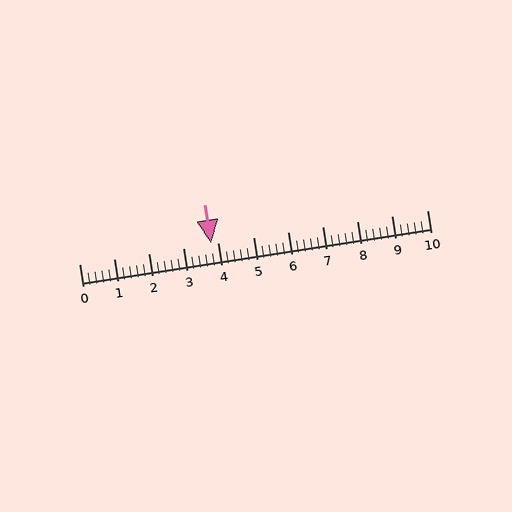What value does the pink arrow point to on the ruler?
The pink arrow points to approximately 3.8.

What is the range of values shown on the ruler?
The ruler shows values from 0 to 10.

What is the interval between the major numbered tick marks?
The major tick marks are spaced 1 units apart.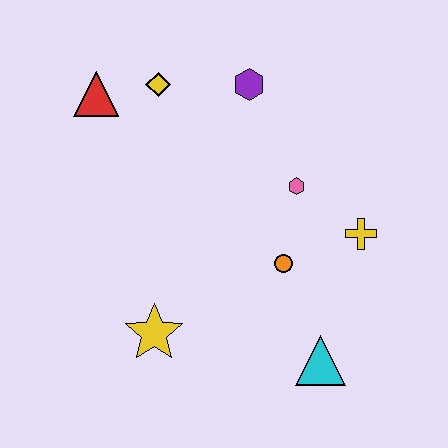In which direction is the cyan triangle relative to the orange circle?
The cyan triangle is below the orange circle.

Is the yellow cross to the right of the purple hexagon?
Yes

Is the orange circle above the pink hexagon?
No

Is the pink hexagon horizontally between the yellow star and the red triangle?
No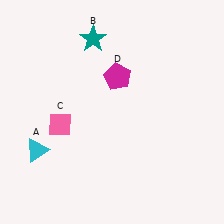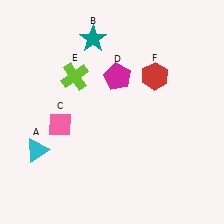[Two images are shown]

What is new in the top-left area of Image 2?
A lime cross (E) was added in the top-left area of Image 2.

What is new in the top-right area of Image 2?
A red hexagon (F) was added in the top-right area of Image 2.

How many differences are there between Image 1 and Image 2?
There are 2 differences between the two images.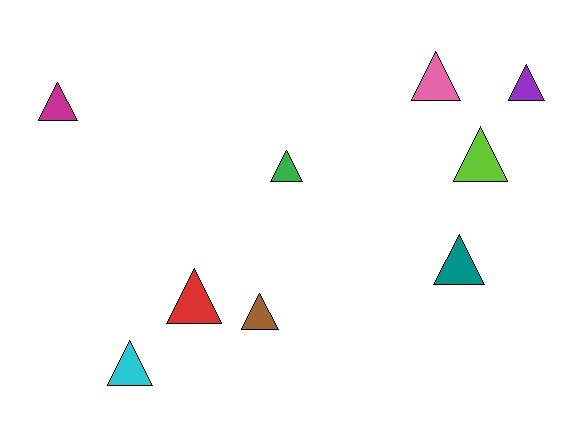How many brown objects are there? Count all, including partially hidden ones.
There is 1 brown object.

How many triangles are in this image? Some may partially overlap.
There are 9 triangles.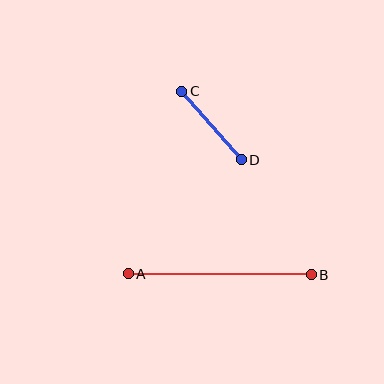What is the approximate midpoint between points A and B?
The midpoint is at approximately (220, 274) pixels.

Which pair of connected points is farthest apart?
Points A and B are farthest apart.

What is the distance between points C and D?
The distance is approximately 90 pixels.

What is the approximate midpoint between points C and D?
The midpoint is at approximately (211, 125) pixels.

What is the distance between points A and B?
The distance is approximately 183 pixels.